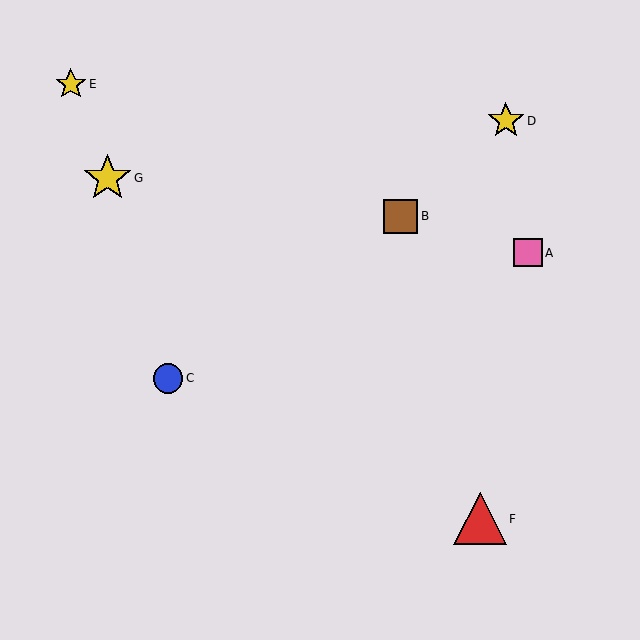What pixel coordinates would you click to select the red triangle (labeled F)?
Click at (480, 519) to select the red triangle F.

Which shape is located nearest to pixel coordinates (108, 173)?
The yellow star (labeled G) at (107, 178) is nearest to that location.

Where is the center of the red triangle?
The center of the red triangle is at (480, 519).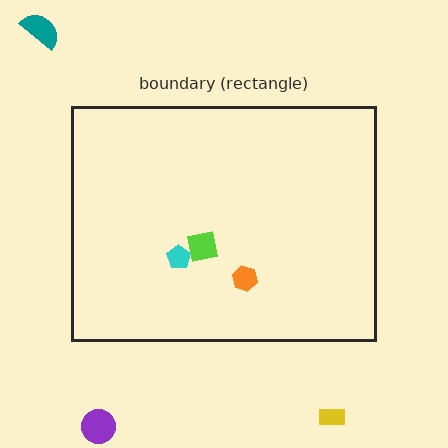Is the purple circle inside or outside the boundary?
Outside.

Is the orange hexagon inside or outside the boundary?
Inside.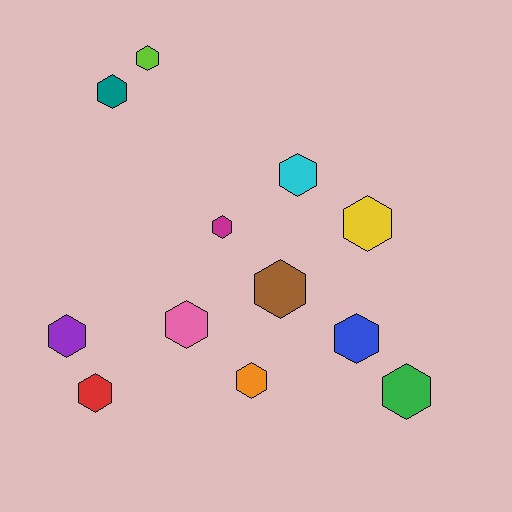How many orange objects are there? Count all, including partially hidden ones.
There is 1 orange object.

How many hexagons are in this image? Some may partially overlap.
There are 12 hexagons.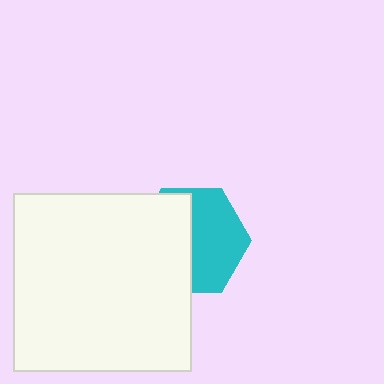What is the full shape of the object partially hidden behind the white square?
The partially hidden object is a cyan hexagon.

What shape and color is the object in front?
The object in front is a white square.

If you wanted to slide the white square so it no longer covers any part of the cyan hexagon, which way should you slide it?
Slide it left — that is the most direct way to separate the two shapes.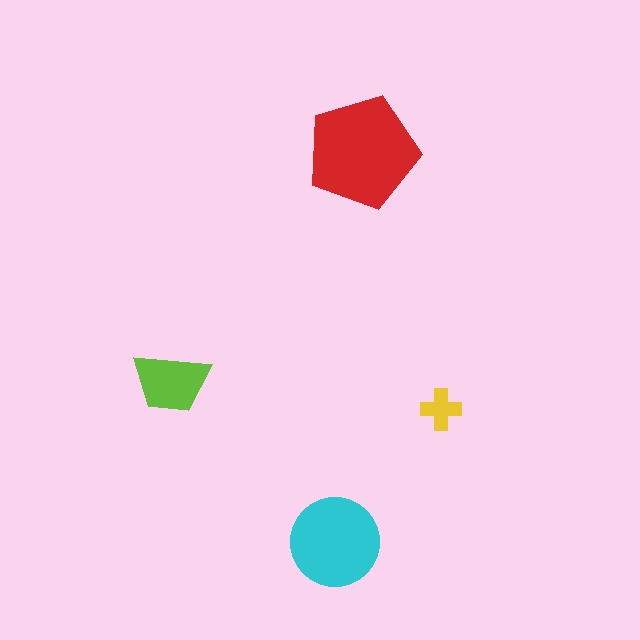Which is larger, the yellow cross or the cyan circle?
The cyan circle.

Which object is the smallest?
The yellow cross.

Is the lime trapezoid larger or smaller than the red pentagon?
Smaller.